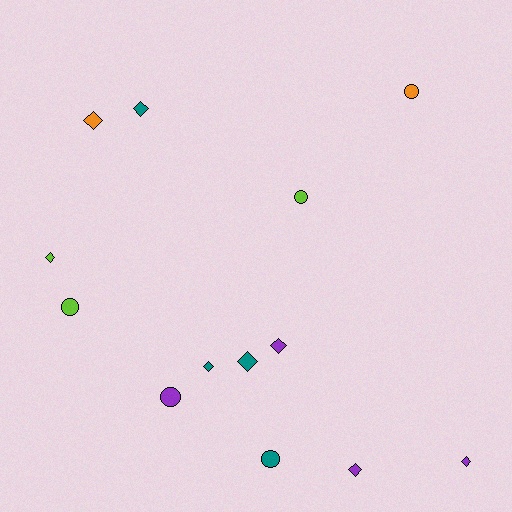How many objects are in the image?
There are 13 objects.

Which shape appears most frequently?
Diamond, with 8 objects.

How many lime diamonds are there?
There is 1 lime diamond.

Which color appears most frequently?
Purple, with 4 objects.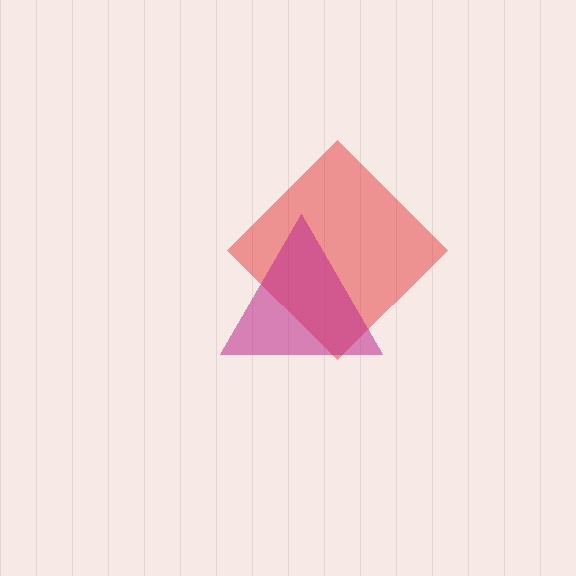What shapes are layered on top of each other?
The layered shapes are: a red diamond, a magenta triangle.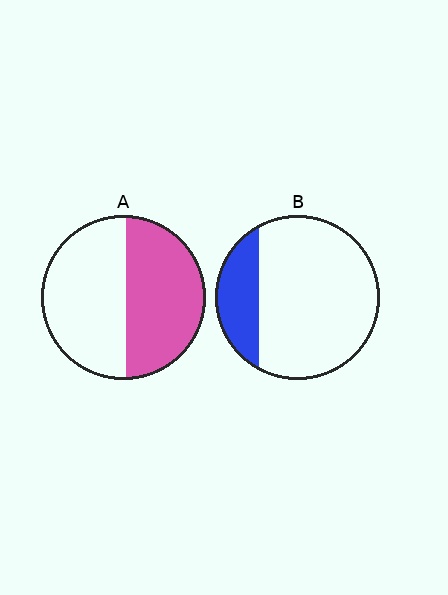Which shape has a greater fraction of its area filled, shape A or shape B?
Shape A.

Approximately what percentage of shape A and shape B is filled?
A is approximately 50% and B is approximately 20%.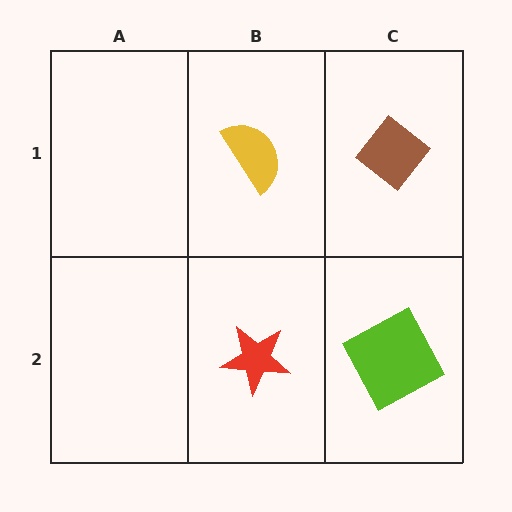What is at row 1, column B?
A yellow semicircle.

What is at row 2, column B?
A red star.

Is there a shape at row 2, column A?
No, that cell is empty.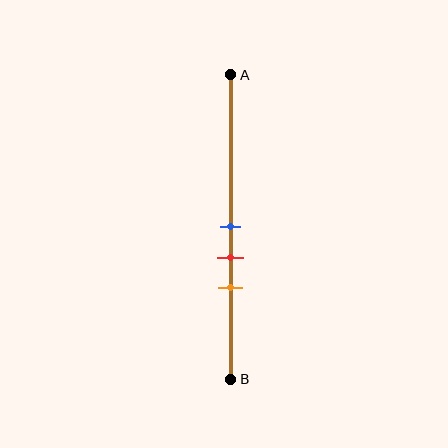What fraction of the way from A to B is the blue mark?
The blue mark is approximately 50% (0.5) of the way from A to B.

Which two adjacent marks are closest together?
The blue and red marks are the closest adjacent pair.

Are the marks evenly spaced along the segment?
Yes, the marks are approximately evenly spaced.